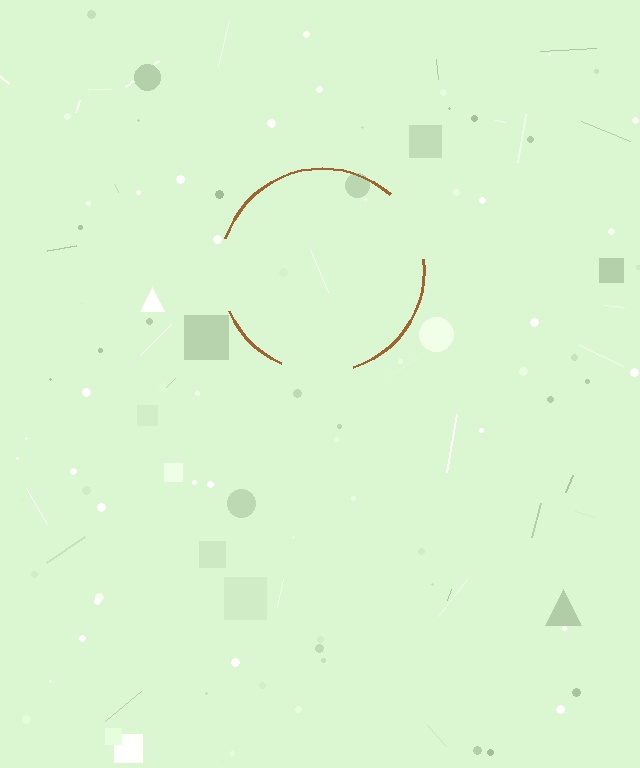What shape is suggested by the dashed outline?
The dashed outline suggests a circle.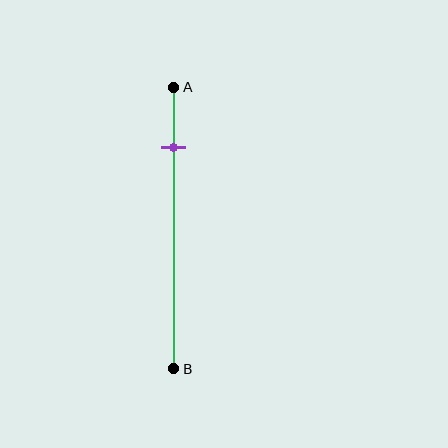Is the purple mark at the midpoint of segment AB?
No, the mark is at about 20% from A, not at the 50% midpoint.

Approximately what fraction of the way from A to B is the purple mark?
The purple mark is approximately 20% of the way from A to B.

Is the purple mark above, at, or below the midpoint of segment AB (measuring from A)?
The purple mark is above the midpoint of segment AB.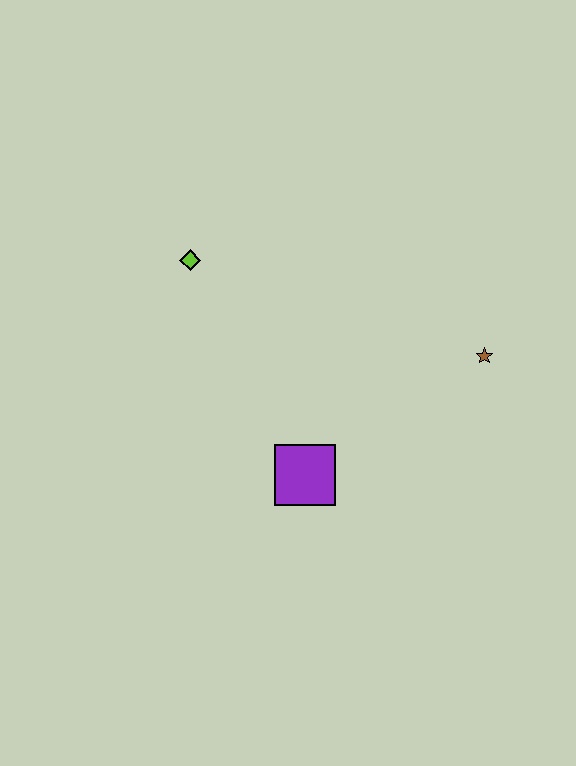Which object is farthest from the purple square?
The lime diamond is farthest from the purple square.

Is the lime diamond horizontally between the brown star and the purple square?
No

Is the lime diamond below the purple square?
No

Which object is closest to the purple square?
The brown star is closest to the purple square.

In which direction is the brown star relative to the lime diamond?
The brown star is to the right of the lime diamond.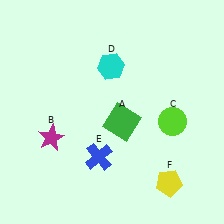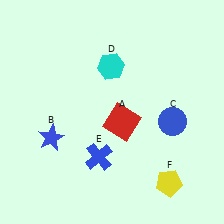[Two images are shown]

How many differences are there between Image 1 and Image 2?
There are 3 differences between the two images.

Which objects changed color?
A changed from green to red. B changed from magenta to blue. C changed from lime to blue.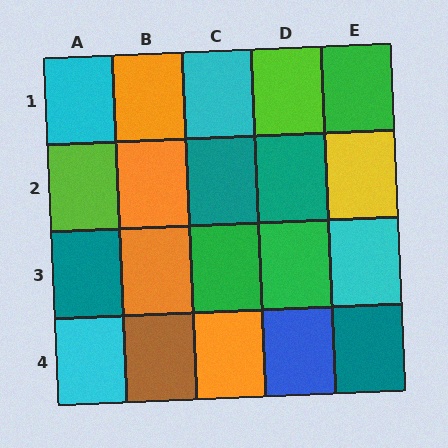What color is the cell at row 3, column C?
Green.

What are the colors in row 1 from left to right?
Cyan, orange, cyan, lime, green.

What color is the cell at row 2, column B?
Orange.